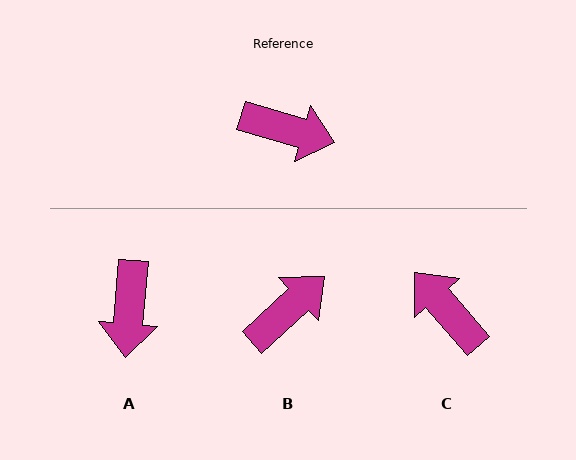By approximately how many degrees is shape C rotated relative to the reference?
Approximately 147 degrees counter-clockwise.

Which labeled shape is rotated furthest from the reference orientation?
C, about 147 degrees away.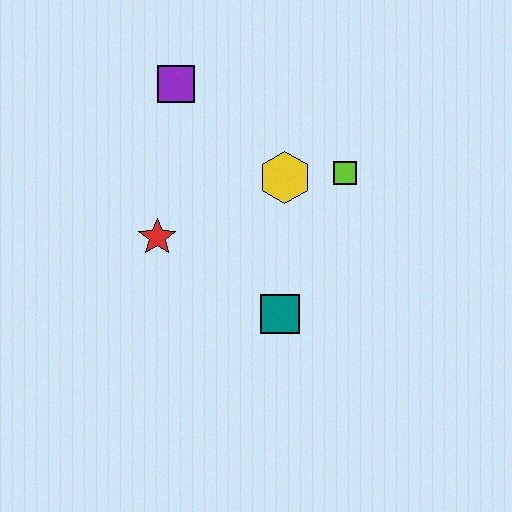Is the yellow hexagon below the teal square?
No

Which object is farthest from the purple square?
The teal square is farthest from the purple square.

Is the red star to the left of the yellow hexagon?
Yes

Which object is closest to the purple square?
The yellow hexagon is closest to the purple square.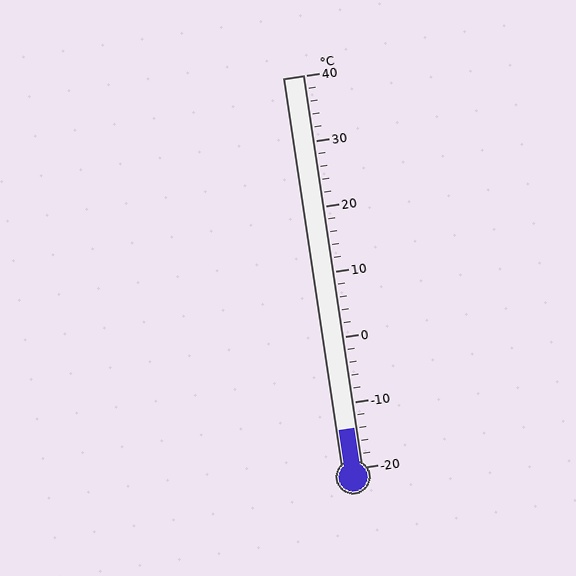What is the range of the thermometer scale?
The thermometer scale ranges from -20°C to 40°C.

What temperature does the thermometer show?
The thermometer shows approximately -14°C.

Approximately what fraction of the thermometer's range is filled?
The thermometer is filled to approximately 10% of its range.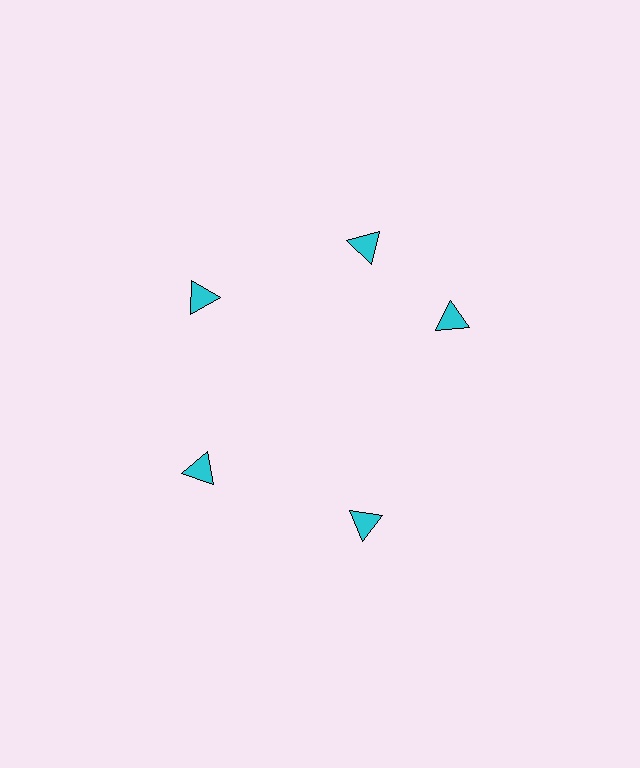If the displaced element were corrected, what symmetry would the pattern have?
It would have 5-fold rotational symmetry — the pattern would map onto itself every 72 degrees.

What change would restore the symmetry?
The symmetry would be restored by rotating it back into even spacing with its neighbors so that all 5 triangles sit at equal angles and equal distance from the center.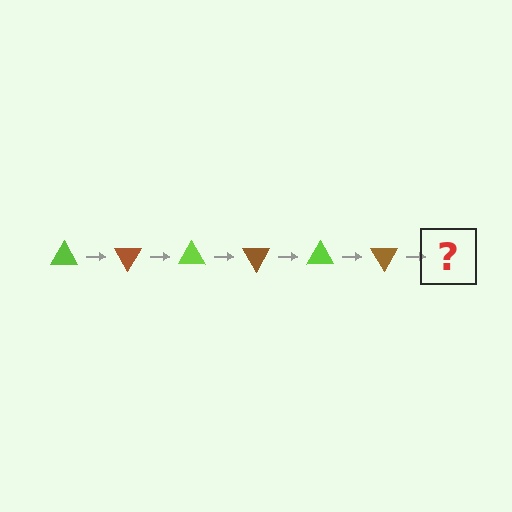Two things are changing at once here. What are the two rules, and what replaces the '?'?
The two rules are that it rotates 60 degrees each step and the color cycles through lime and brown. The '?' should be a lime triangle, rotated 360 degrees from the start.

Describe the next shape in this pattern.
It should be a lime triangle, rotated 360 degrees from the start.